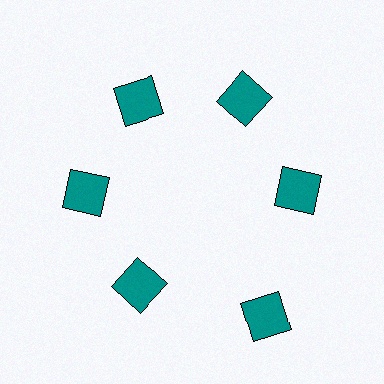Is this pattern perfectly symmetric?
No. The 6 teal squares are arranged in a ring, but one element near the 5 o'clock position is pushed outward from the center, breaking the 6-fold rotational symmetry.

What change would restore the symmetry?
The symmetry would be restored by moving it inward, back onto the ring so that all 6 squares sit at equal angles and equal distance from the center.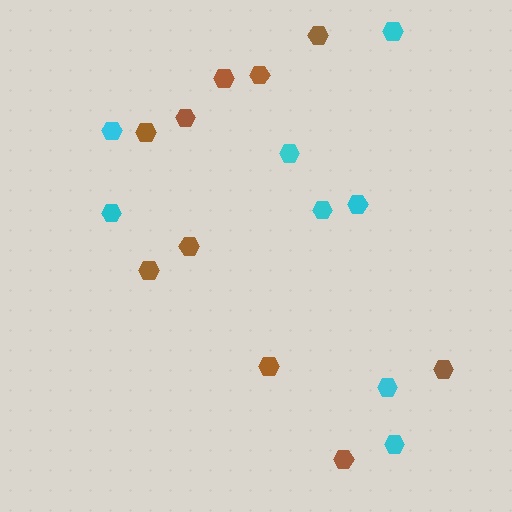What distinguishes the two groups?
There are 2 groups: one group of cyan hexagons (8) and one group of brown hexagons (10).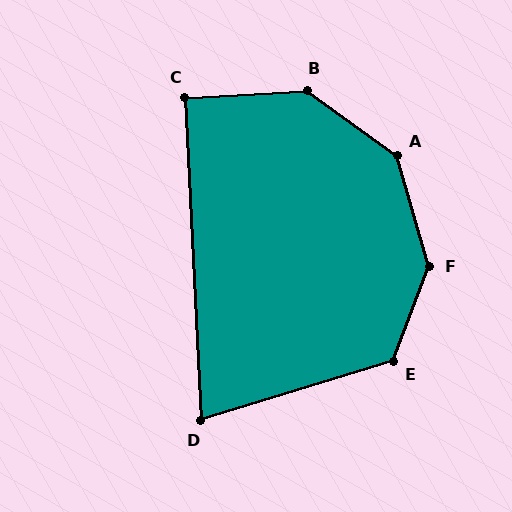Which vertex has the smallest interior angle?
D, at approximately 76 degrees.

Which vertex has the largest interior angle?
F, at approximately 143 degrees.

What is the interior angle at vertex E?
Approximately 127 degrees (obtuse).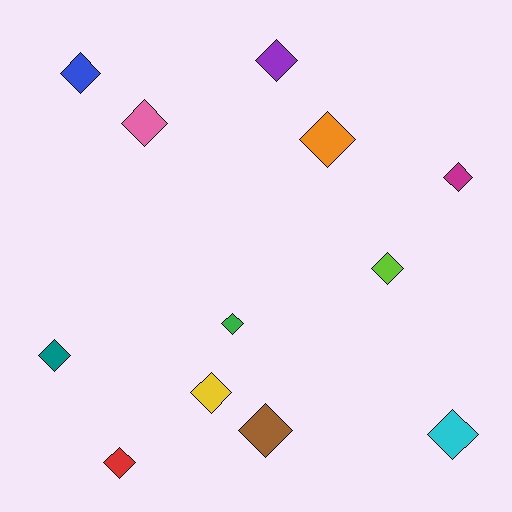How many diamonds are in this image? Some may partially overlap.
There are 12 diamonds.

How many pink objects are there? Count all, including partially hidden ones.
There is 1 pink object.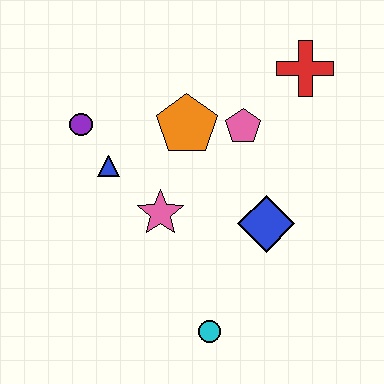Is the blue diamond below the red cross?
Yes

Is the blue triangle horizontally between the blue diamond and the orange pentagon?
No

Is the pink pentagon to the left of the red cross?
Yes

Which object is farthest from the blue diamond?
The purple circle is farthest from the blue diamond.